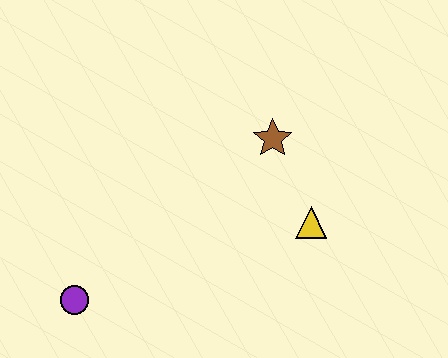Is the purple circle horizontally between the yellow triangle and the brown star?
No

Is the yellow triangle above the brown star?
No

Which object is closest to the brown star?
The yellow triangle is closest to the brown star.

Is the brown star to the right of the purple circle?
Yes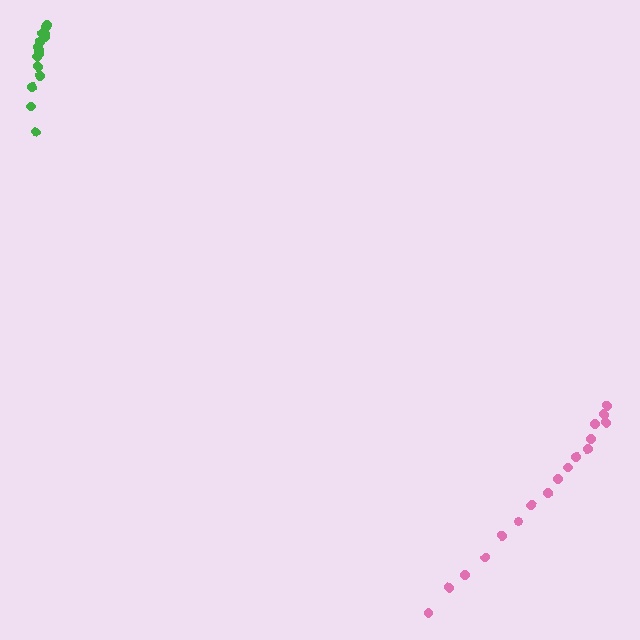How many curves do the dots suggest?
There are 2 distinct paths.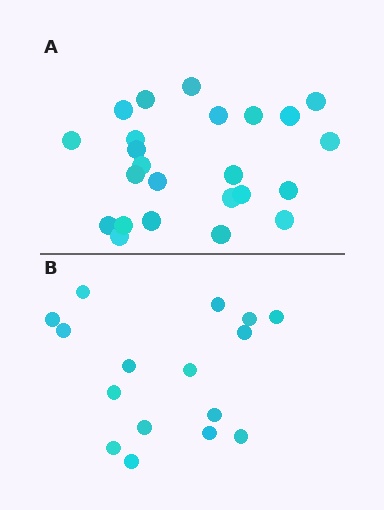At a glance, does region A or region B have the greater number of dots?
Region A (the top region) has more dots.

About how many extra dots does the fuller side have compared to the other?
Region A has roughly 8 or so more dots than region B.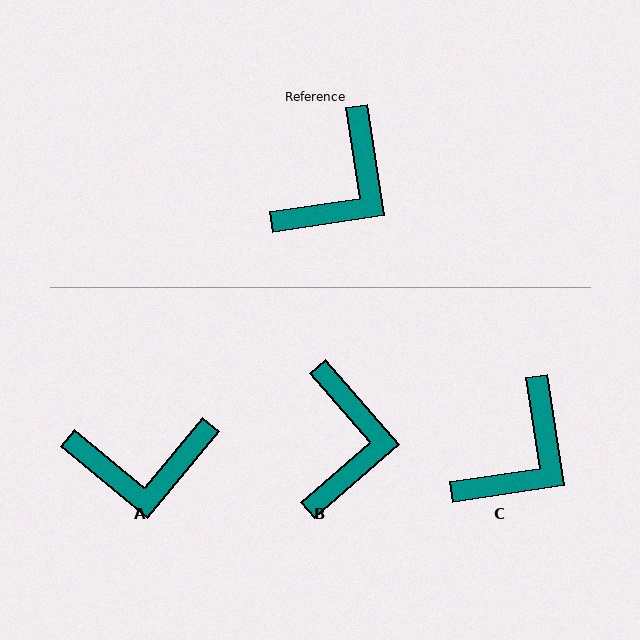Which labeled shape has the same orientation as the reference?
C.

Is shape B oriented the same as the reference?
No, it is off by about 32 degrees.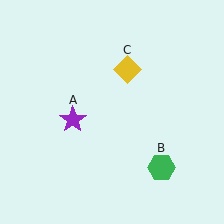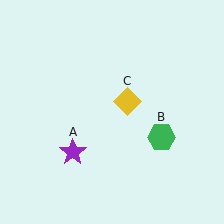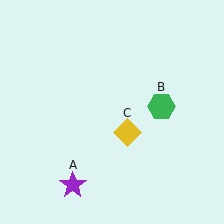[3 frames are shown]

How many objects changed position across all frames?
3 objects changed position: purple star (object A), green hexagon (object B), yellow diamond (object C).